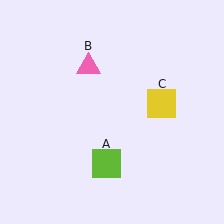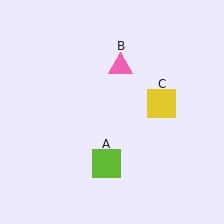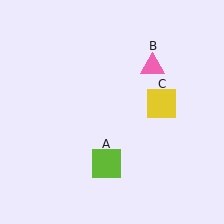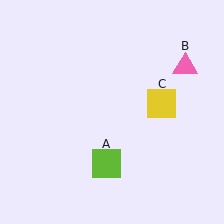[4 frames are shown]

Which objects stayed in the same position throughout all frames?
Lime square (object A) and yellow square (object C) remained stationary.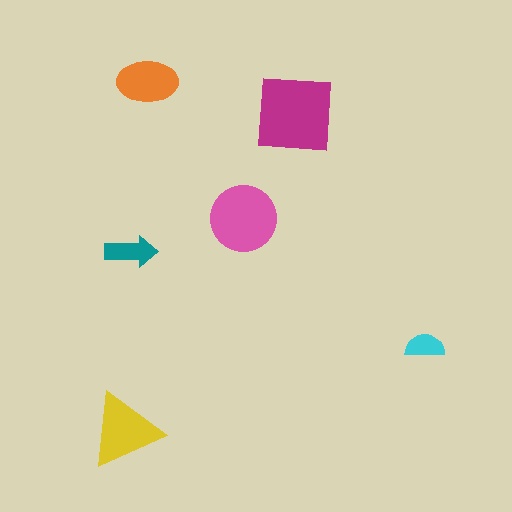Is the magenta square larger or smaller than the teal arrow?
Larger.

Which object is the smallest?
The cyan semicircle.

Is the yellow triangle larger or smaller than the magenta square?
Smaller.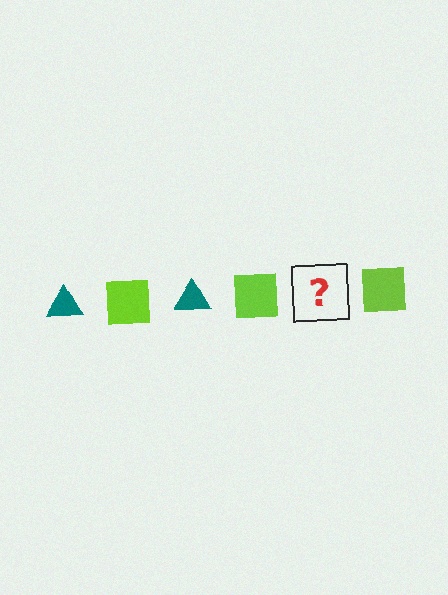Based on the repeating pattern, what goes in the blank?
The blank should be a teal triangle.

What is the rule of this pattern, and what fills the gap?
The rule is that the pattern alternates between teal triangle and lime square. The gap should be filled with a teal triangle.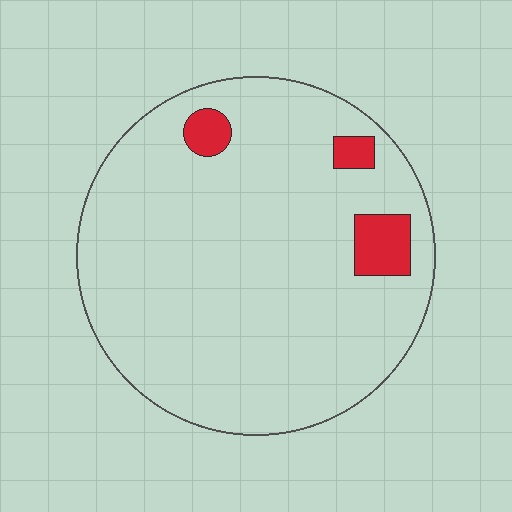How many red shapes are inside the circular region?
3.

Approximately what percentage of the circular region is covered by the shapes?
Approximately 5%.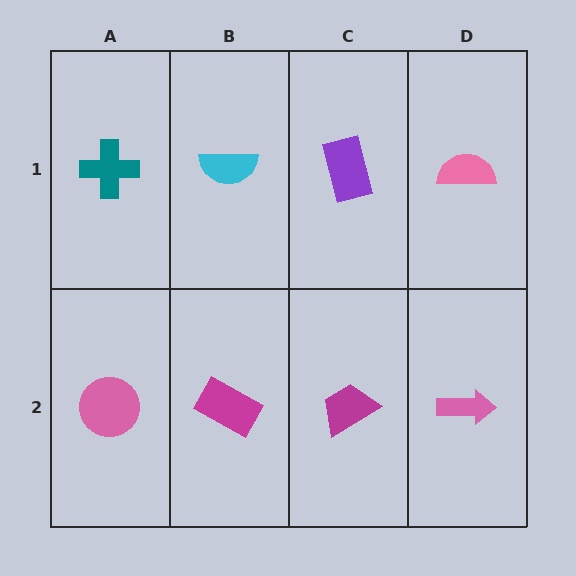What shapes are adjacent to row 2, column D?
A pink semicircle (row 1, column D), a magenta trapezoid (row 2, column C).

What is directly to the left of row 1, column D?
A purple rectangle.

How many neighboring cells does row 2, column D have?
2.